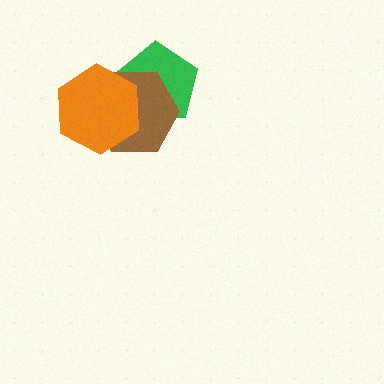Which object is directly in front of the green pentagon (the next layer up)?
The brown hexagon is directly in front of the green pentagon.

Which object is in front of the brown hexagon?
The orange hexagon is in front of the brown hexagon.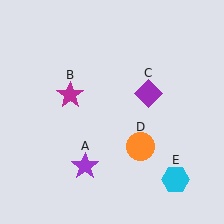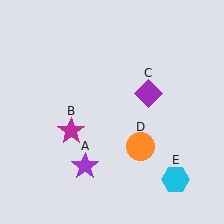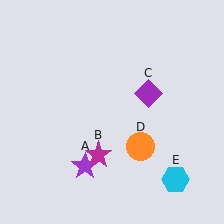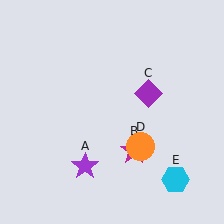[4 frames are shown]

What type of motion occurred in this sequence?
The magenta star (object B) rotated counterclockwise around the center of the scene.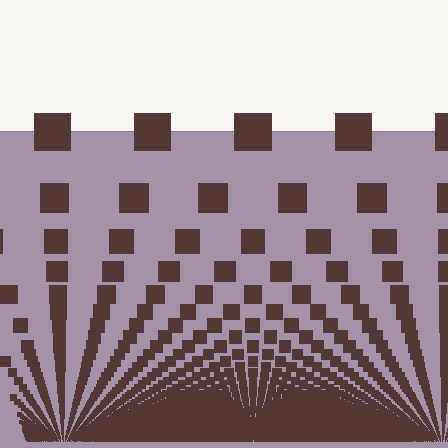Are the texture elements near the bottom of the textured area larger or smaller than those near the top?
Smaller. The gradient is inverted — elements near the bottom are smaller and denser.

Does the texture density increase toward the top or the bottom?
Density increases toward the bottom.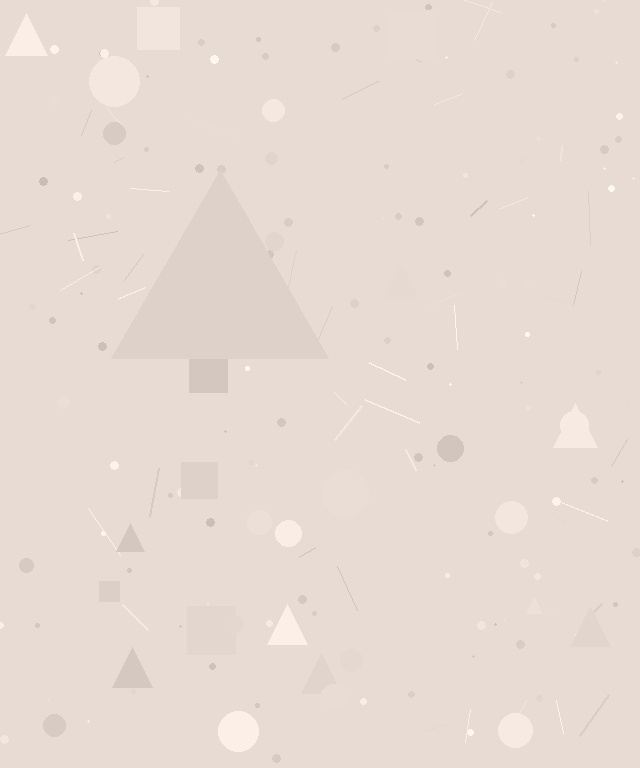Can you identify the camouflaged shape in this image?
The camouflaged shape is a triangle.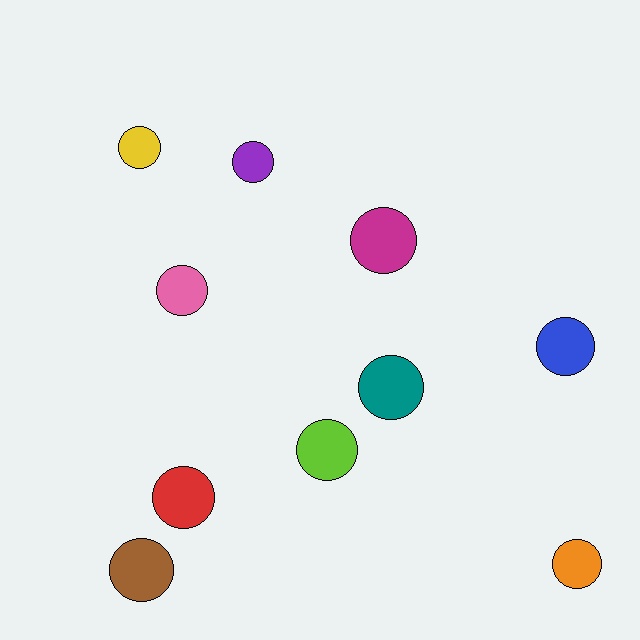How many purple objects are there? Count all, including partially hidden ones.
There is 1 purple object.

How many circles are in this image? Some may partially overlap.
There are 10 circles.